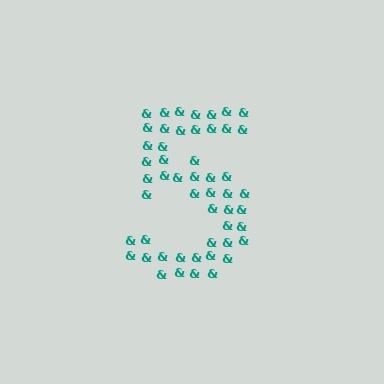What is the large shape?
The large shape is the digit 5.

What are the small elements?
The small elements are ampersands.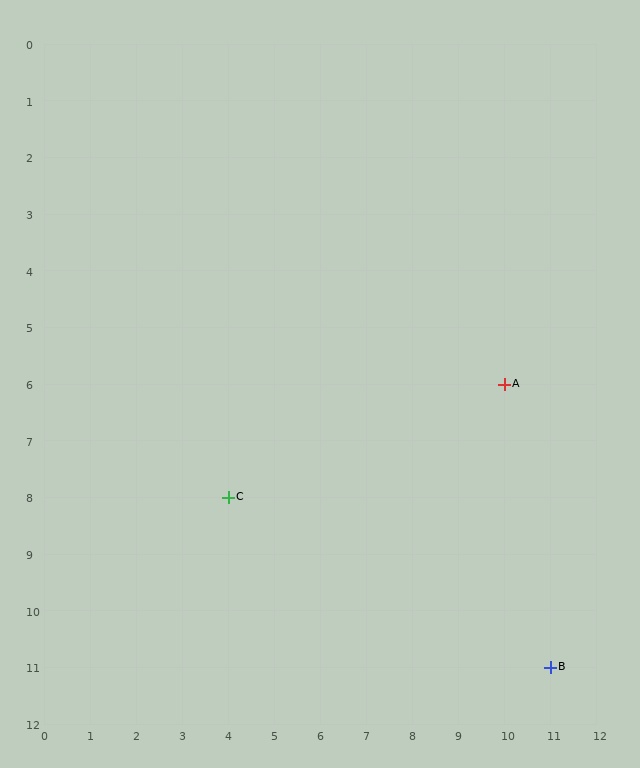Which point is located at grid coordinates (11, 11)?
Point B is at (11, 11).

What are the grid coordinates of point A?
Point A is at grid coordinates (10, 6).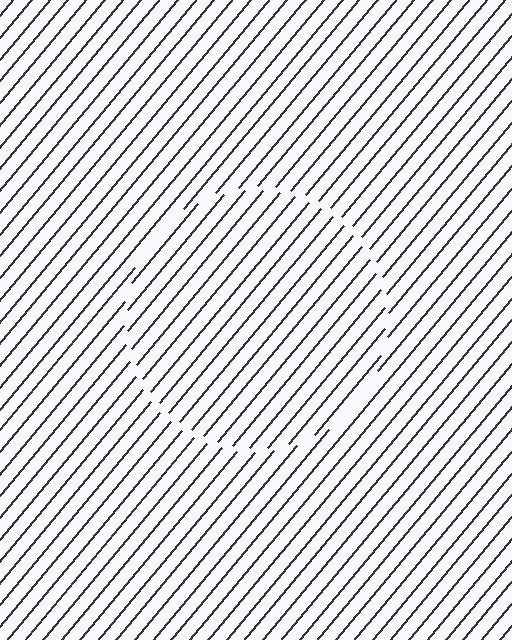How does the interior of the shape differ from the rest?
The interior of the shape contains the same grating, shifted by half a period — the contour is defined by the phase discontinuity where line-ends from the inner and outer gratings abut.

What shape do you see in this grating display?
An illusory circle. The interior of the shape contains the same grating, shifted by half a period — the contour is defined by the phase discontinuity where line-ends from the inner and outer gratings abut.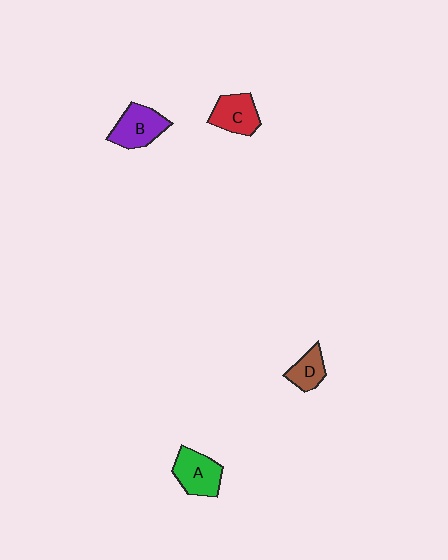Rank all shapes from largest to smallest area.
From largest to smallest: B (purple), A (green), C (red), D (brown).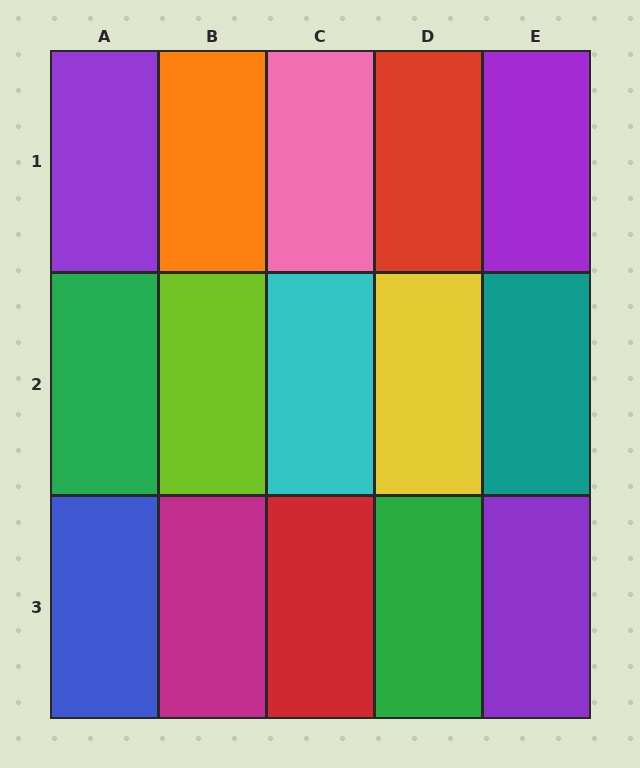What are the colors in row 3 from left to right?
Blue, magenta, red, green, purple.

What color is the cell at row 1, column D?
Red.